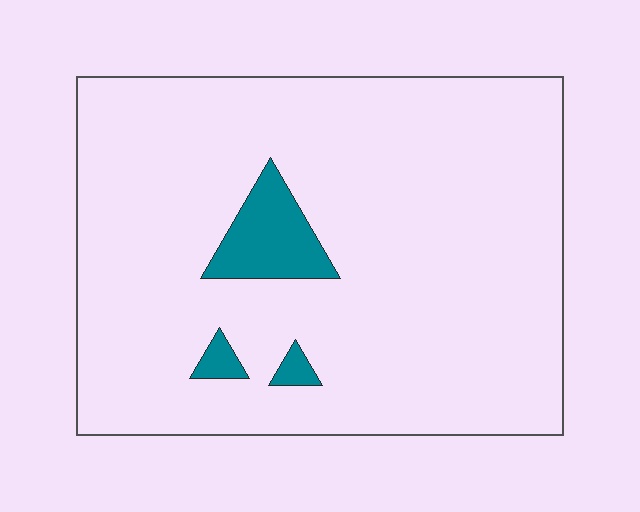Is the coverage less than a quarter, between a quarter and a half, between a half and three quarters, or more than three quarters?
Less than a quarter.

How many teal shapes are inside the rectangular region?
3.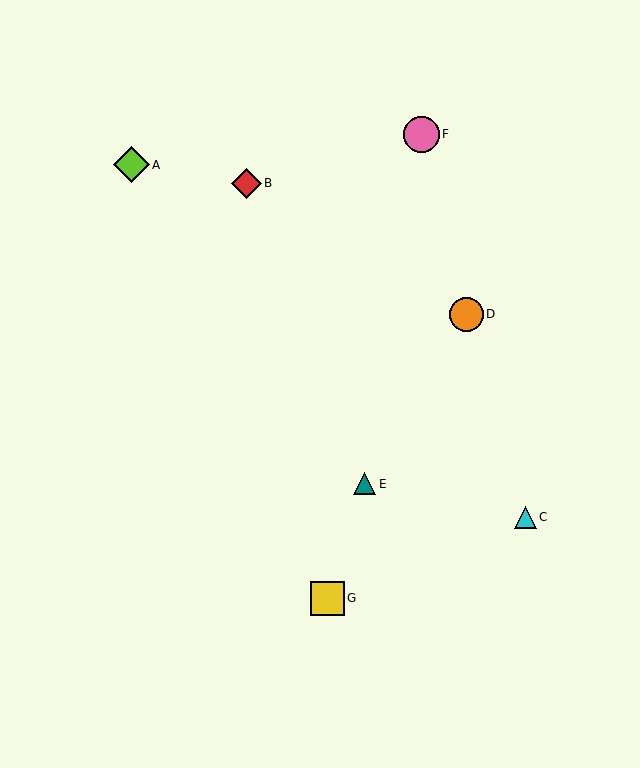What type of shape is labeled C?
Shape C is a cyan triangle.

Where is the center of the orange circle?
The center of the orange circle is at (466, 314).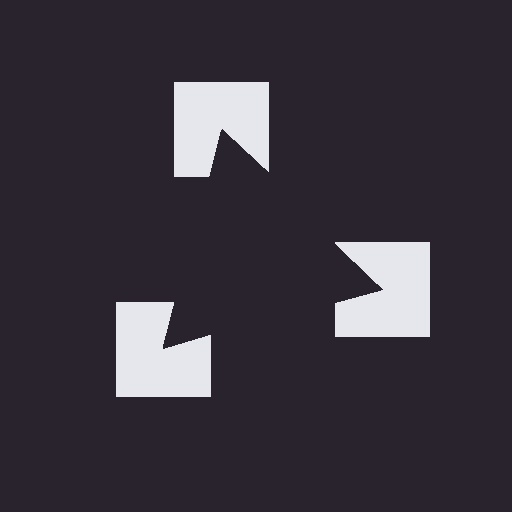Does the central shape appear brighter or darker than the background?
It typically appears slightly darker than the background, even though no actual brightness change is drawn.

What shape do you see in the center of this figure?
An illusory triangle — its edges are inferred from the aligned wedge cuts in the notched squares, not physically drawn.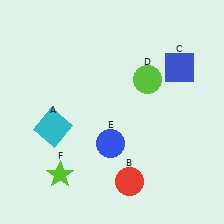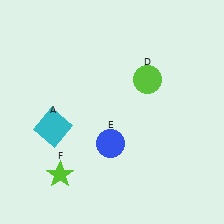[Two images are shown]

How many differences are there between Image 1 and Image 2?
There are 2 differences between the two images.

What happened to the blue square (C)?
The blue square (C) was removed in Image 2. It was in the top-right area of Image 1.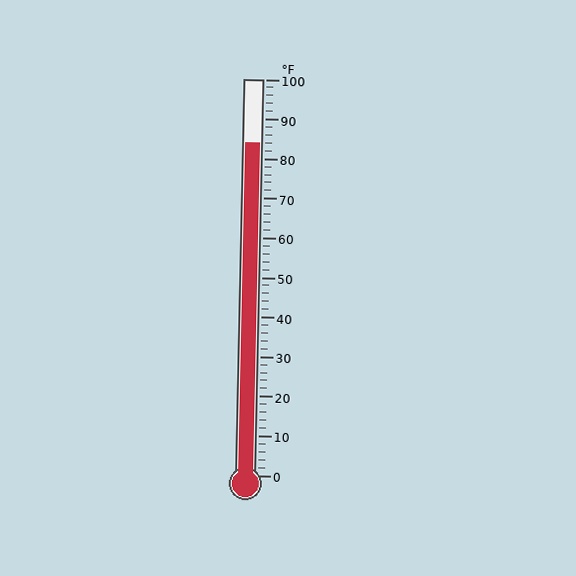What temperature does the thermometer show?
The thermometer shows approximately 84°F.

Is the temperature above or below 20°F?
The temperature is above 20°F.